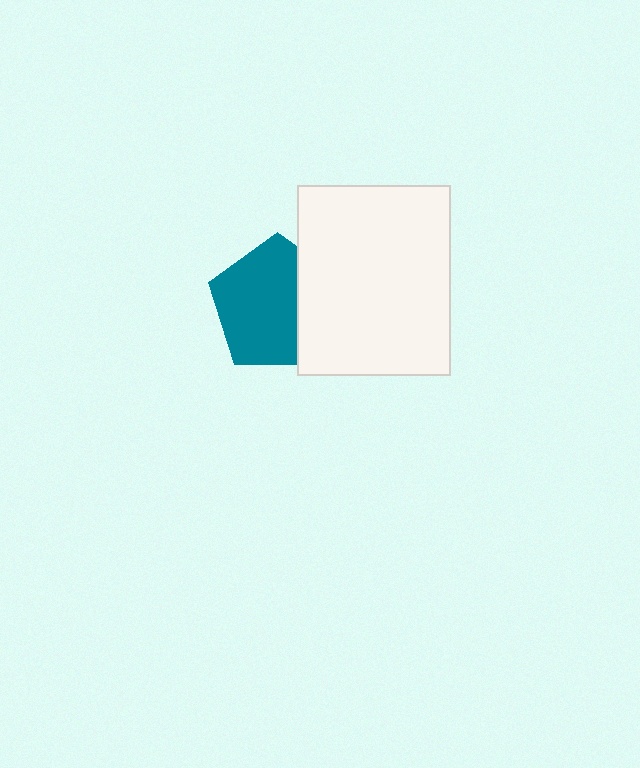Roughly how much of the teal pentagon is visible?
Most of it is visible (roughly 69%).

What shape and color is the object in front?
The object in front is a white rectangle.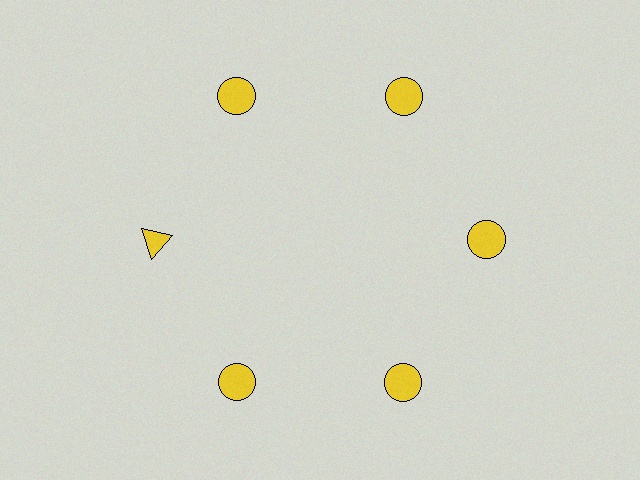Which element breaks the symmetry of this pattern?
The yellow triangle at roughly the 9 o'clock position breaks the symmetry. All other shapes are yellow circles.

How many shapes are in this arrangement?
There are 6 shapes arranged in a ring pattern.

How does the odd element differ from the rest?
It has a different shape: triangle instead of circle.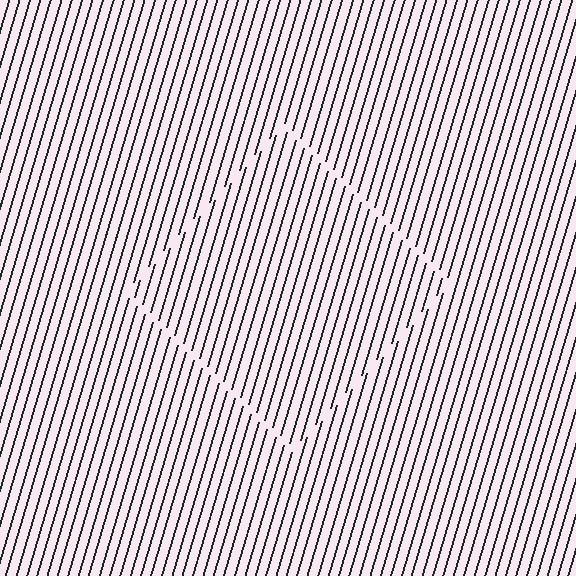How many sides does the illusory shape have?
4 sides — the line-ends trace a square.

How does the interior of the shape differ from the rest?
The interior of the shape contains the same grating, shifted by half a period — the contour is defined by the phase discontinuity where line-ends from the inner and outer gratings abut.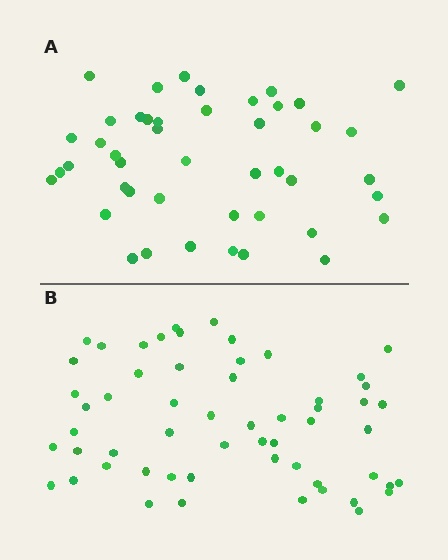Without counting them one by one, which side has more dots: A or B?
Region B (the bottom region) has more dots.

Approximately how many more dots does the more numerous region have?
Region B has roughly 12 or so more dots than region A.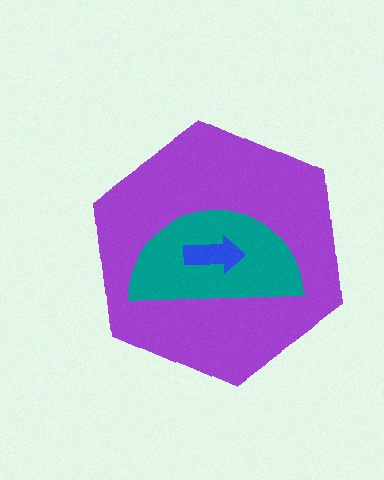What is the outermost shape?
The purple hexagon.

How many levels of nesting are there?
3.